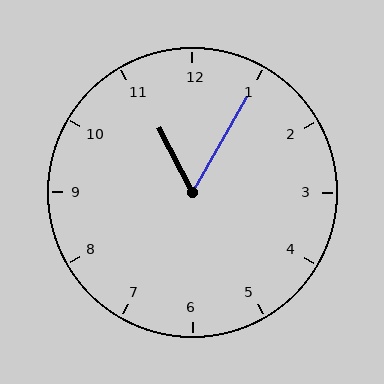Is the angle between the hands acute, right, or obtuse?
It is acute.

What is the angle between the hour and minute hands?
Approximately 58 degrees.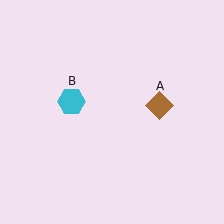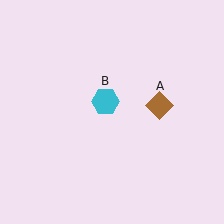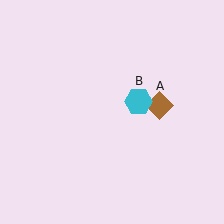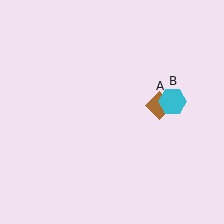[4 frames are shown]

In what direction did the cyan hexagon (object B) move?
The cyan hexagon (object B) moved right.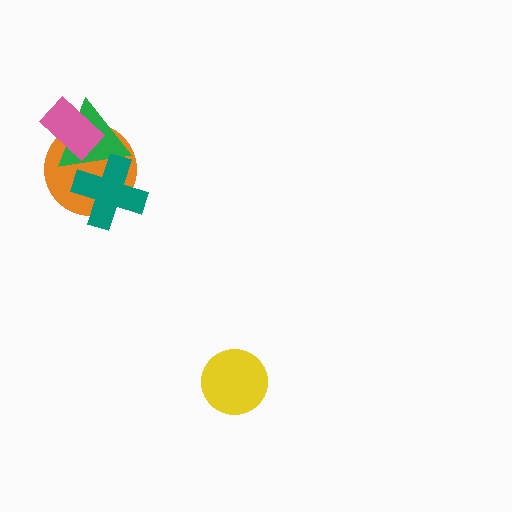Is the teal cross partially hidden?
No, no other shape covers it.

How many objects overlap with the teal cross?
2 objects overlap with the teal cross.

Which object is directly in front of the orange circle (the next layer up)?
The green triangle is directly in front of the orange circle.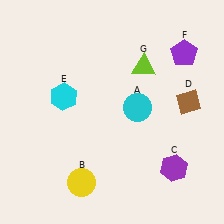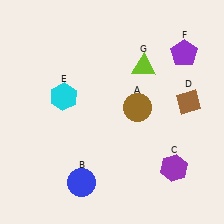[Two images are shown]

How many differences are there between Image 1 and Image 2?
There are 2 differences between the two images.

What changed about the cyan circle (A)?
In Image 1, A is cyan. In Image 2, it changed to brown.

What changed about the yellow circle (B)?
In Image 1, B is yellow. In Image 2, it changed to blue.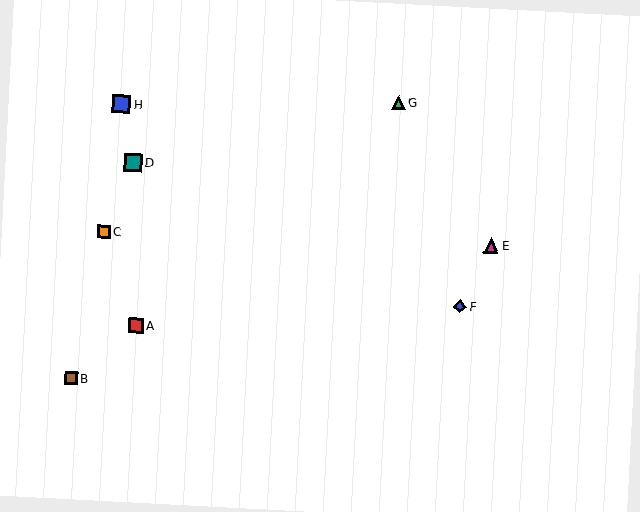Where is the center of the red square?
The center of the red square is at (136, 326).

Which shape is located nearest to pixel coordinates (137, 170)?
The teal square (labeled D) at (133, 163) is nearest to that location.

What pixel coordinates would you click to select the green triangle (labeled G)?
Click at (398, 102) to select the green triangle G.